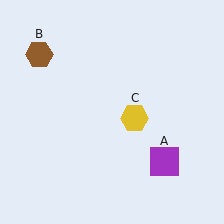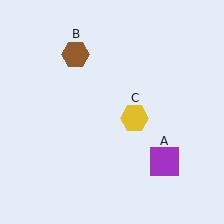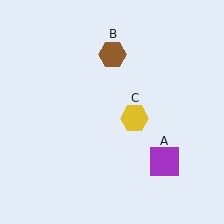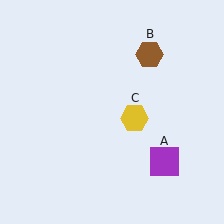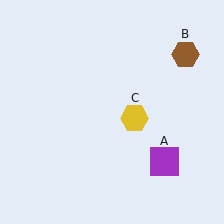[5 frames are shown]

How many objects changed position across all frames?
1 object changed position: brown hexagon (object B).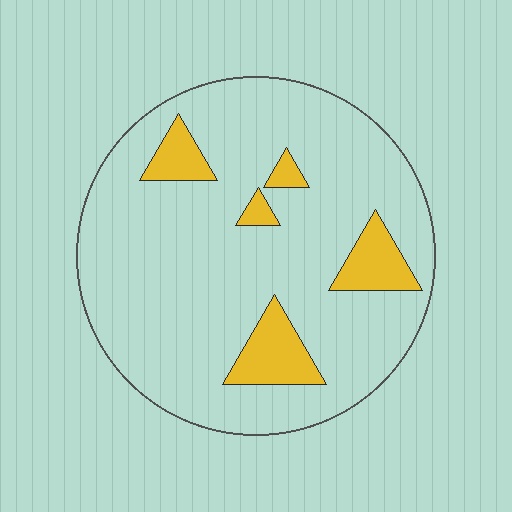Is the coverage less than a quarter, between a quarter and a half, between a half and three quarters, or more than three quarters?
Less than a quarter.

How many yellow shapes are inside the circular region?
5.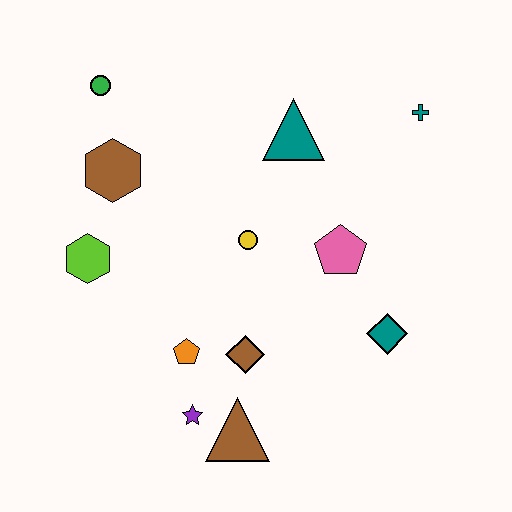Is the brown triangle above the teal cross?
No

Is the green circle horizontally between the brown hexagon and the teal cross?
No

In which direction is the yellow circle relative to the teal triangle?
The yellow circle is below the teal triangle.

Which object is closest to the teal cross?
The teal triangle is closest to the teal cross.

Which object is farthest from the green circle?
The teal diamond is farthest from the green circle.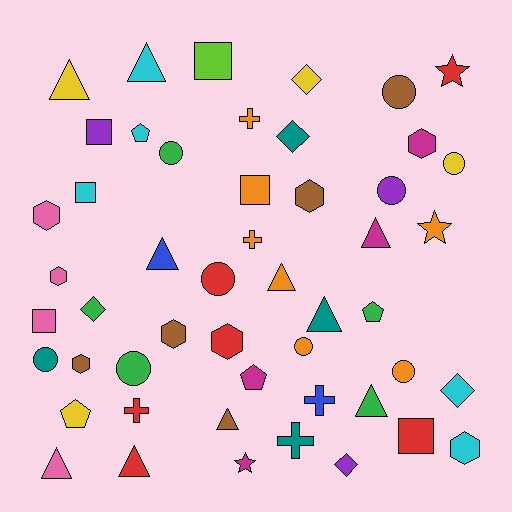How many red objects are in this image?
There are 6 red objects.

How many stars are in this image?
There are 3 stars.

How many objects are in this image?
There are 50 objects.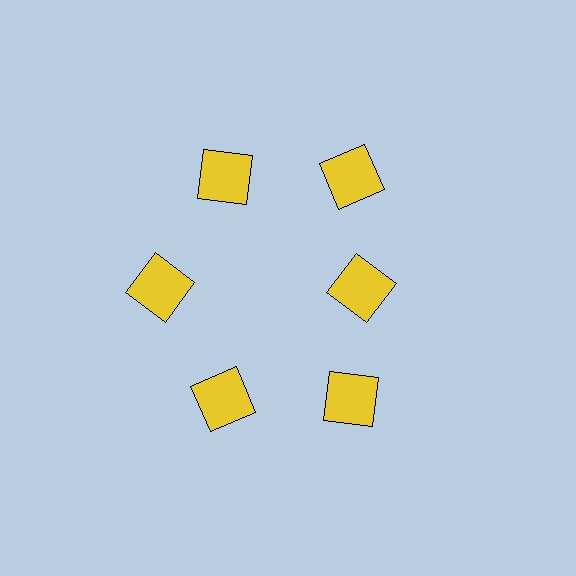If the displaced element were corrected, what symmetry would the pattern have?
It would have 6-fold rotational symmetry — the pattern would map onto itself every 60 degrees.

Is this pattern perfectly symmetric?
No. The 6 yellow squares are arranged in a ring, but one element near the 3 o'clock position is pulled inward toward the center, breaking the 6-fold rotational symmetry.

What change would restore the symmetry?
The symmetry would be restored by moving it outward, back onto the ring so that all 6 squares sit at equal angles and equal distance from the center.